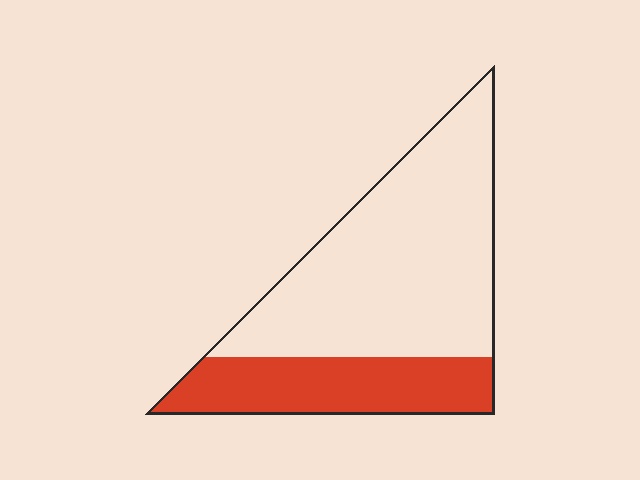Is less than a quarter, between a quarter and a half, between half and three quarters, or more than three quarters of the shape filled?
Between a quarter and a half.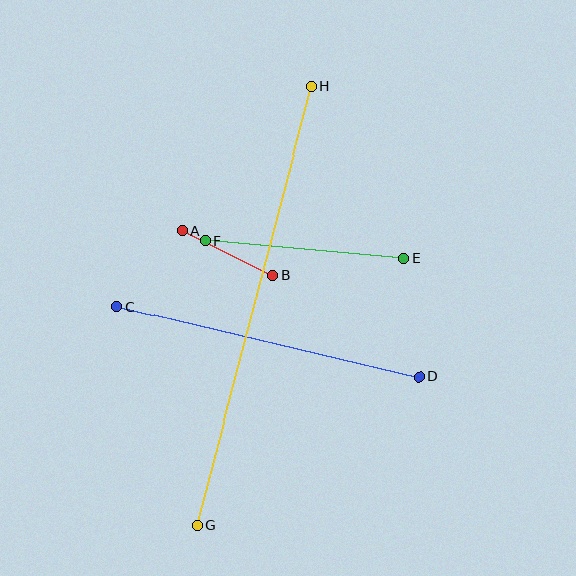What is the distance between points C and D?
The distance is approximately 311 pixels.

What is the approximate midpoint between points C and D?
The midpoint is at approximately (268, 342) pixels.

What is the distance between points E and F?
The distance is approximately 199 pixels.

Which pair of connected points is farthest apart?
Points G and H are farthest apart.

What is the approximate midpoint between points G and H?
The midpoint is at approximately (254, 306) pixels.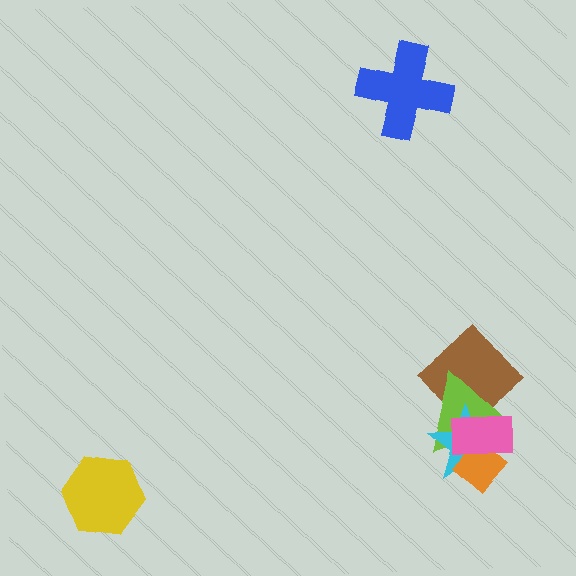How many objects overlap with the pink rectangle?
4 objects overlap with the pink rectangle.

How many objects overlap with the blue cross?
0 objects overlap with the blue cross.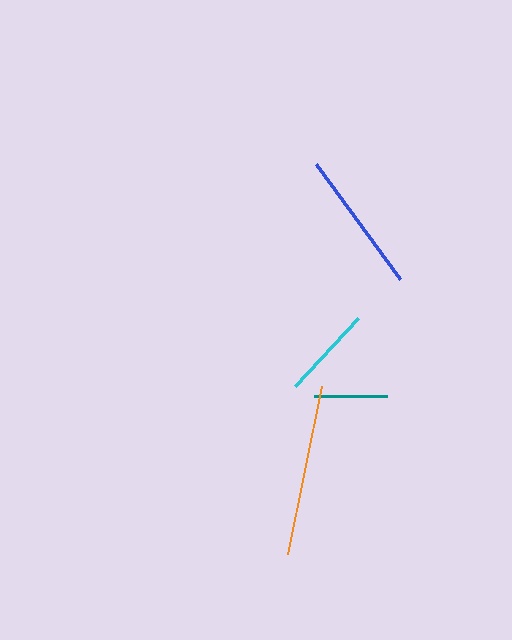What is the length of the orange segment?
The orange segment is approximately 171 pixels long.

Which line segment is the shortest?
The teal line is the shortest at approximately 73 pixels.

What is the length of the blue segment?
The blue segment is approximately 142 pixels long.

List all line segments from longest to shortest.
From longest to shortest: orange, blue, cyan, teal.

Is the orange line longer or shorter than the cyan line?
The orange line is longer than the cyan line.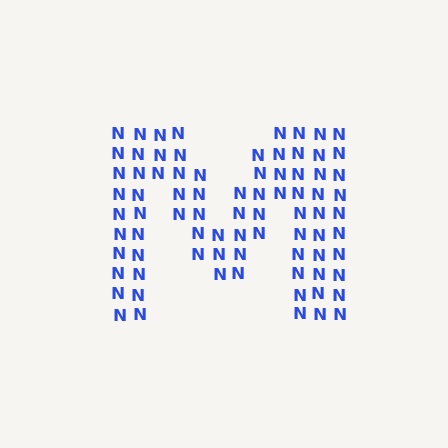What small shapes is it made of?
It is made of small letter N's.